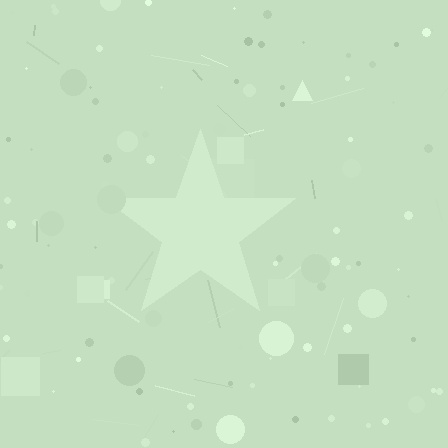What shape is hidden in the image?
A star is hidden in the image.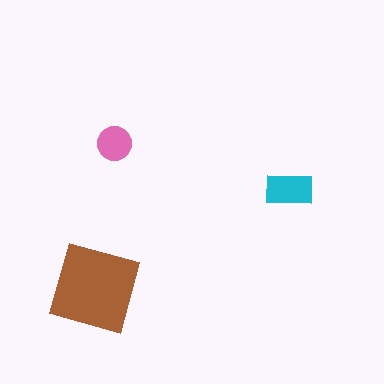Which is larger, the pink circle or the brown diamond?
The brown diamond.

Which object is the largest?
The brown diamond.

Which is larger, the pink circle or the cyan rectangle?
The cyan rectangle.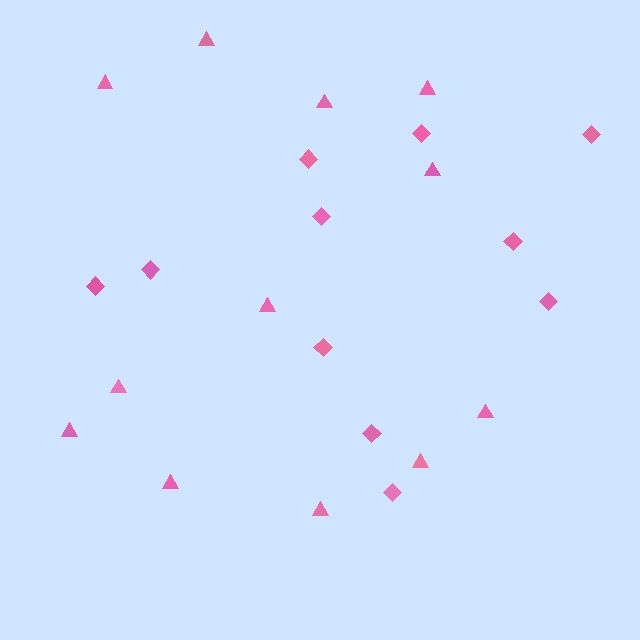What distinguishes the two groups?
There are 2 groups: one group of triangles (12) and one group of diamonds (11).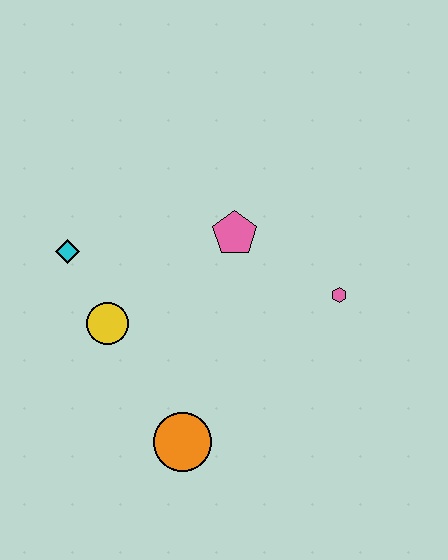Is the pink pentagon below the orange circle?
No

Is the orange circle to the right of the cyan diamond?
Yes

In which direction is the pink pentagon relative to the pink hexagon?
The pink pentagon is to the left of the pink hexagon.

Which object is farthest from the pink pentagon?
The orange circle is farthest from the pink pentagon.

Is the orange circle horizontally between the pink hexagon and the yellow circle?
Yes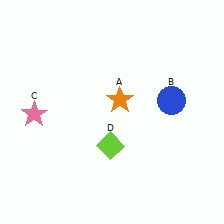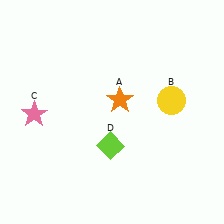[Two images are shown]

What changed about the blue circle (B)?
In Image 1, B is blue. In Image 2, it changed to yellow.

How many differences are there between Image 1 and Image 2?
There is 1 difference between the two images.